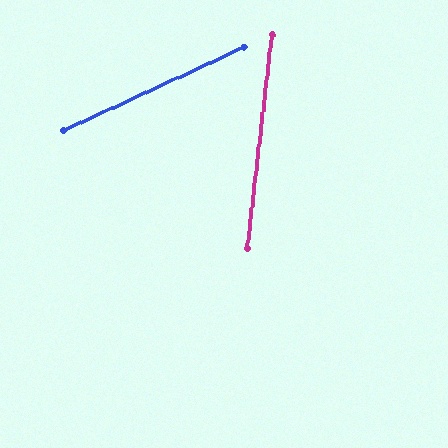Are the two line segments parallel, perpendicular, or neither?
Neither parallel nor perpendicular — they differ by about 58°.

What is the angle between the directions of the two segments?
Approximately 58 degrees.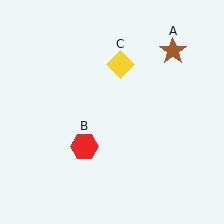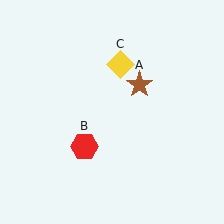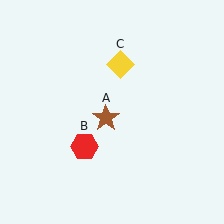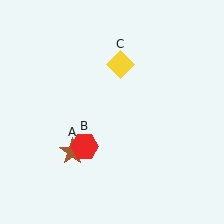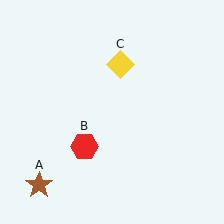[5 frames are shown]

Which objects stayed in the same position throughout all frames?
Red hexagon (object B) and yellow diamond (object C) remained stationary.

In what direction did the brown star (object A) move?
The brown star (object A) moved down and to the left.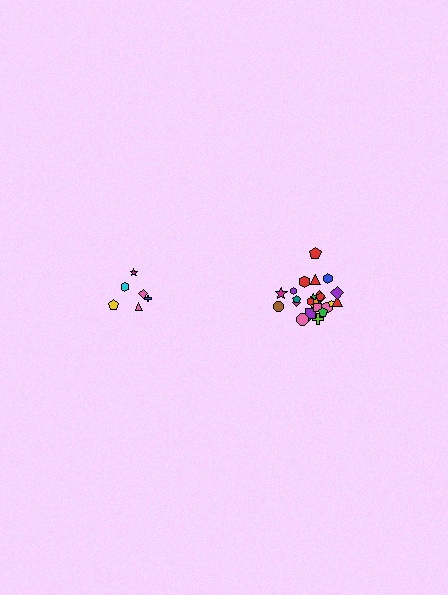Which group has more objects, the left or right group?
The right group.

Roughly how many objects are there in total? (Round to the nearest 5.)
Roughly 30 objects in total.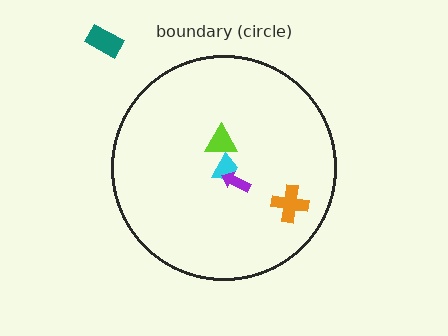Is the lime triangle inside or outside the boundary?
Inside.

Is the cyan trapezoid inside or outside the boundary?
Inside.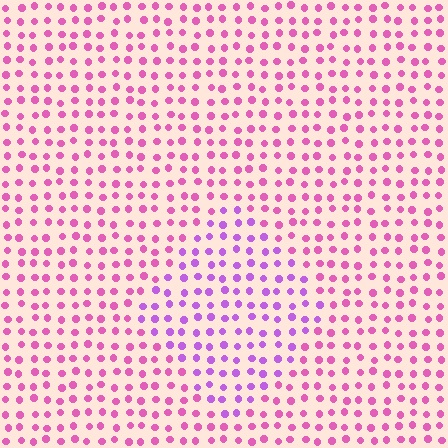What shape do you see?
I see a diamond.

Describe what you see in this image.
The image is filled with small pink elements in a uniform arrangement. A diamond-shaped region is visible where the elements are tinted to a slightly different hue, forming a subtle color boundary.